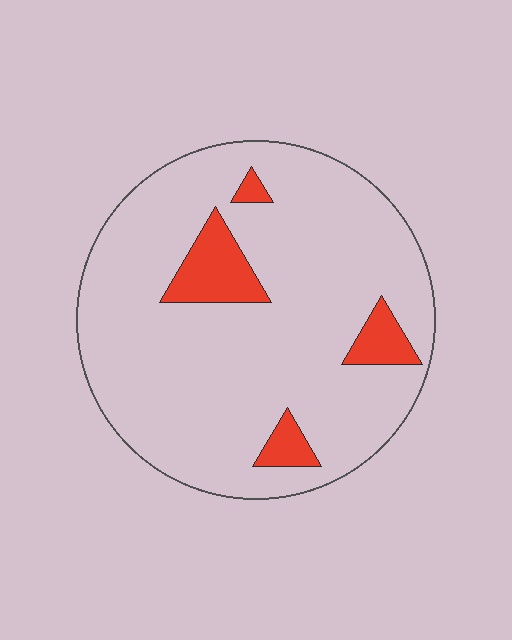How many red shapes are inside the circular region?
4.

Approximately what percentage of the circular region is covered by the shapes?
Approximately 10%.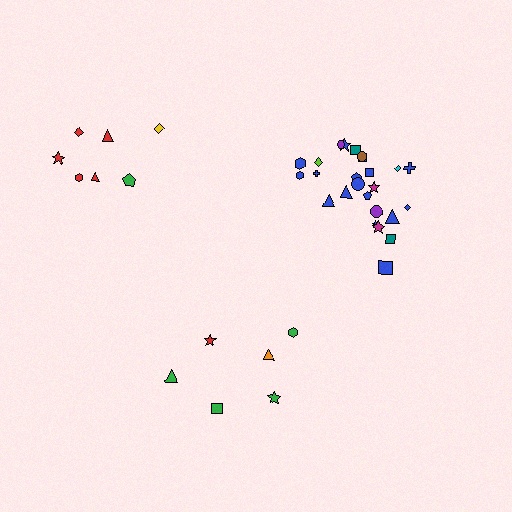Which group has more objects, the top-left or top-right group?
The top-right group.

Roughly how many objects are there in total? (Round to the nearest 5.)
Roughly 40 objects in total.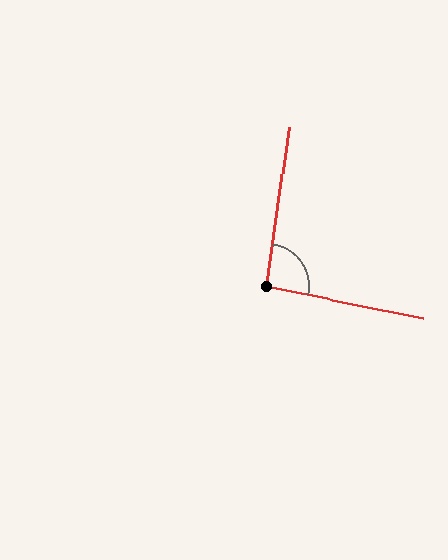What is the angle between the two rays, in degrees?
Approximately 94 degrees.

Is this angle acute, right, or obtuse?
It is approximately a right angle.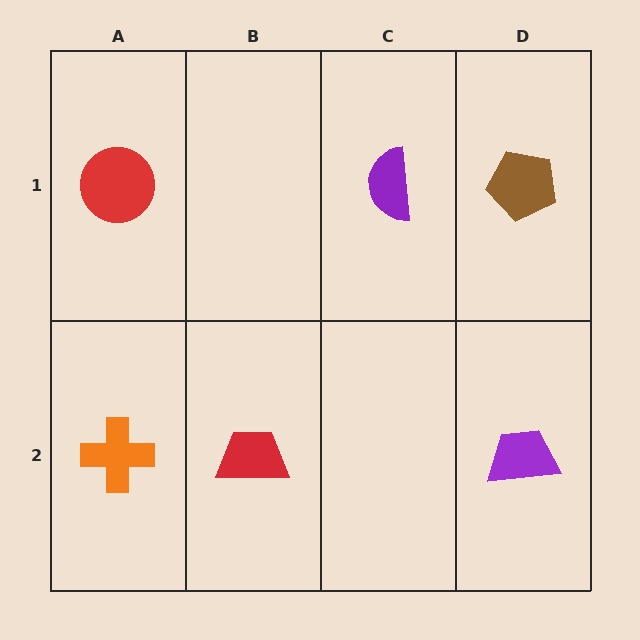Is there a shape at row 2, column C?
No, that cell is empty.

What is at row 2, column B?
A red trapezoid.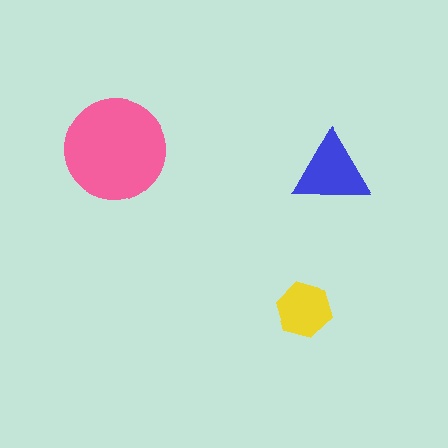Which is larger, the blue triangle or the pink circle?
The pink circle.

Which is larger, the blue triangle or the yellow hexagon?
The blue triangle.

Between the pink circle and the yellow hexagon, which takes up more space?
The pink circle.